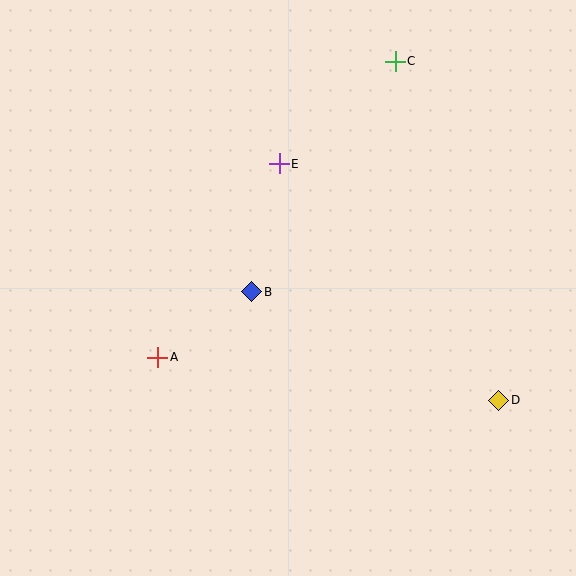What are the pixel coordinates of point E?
Point E is at (279, 164).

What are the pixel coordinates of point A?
Point A is at (158, 357).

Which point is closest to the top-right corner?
Point C is closest to the top-right corner.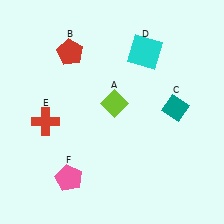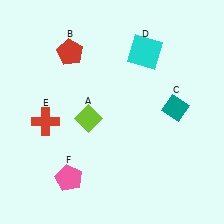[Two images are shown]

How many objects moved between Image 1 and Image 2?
1 object moved between the two images.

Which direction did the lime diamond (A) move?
The lime diamond (A) moved left.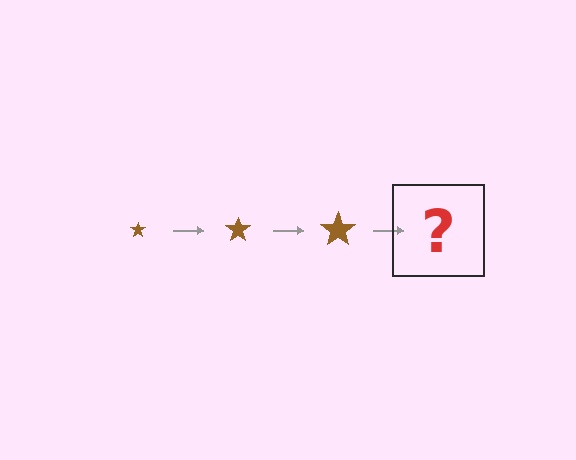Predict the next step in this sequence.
The next step is a brown star, larger than the previous one.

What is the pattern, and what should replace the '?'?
The pattern is that the star gets progressively larger each step. The '?' should be a brown star, larger than the previous one.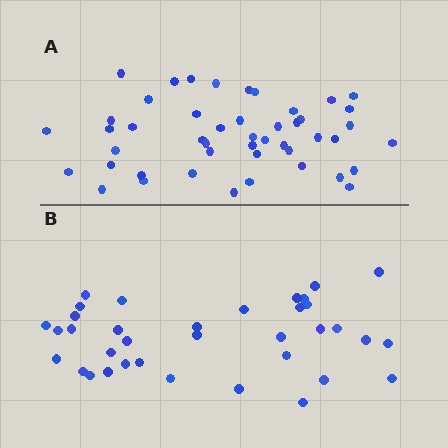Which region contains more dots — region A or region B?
Region A (the top region) has more dots.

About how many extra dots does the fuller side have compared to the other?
Region A has roughly 12 or so more dots than region B.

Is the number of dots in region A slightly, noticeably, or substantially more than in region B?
Region A has noticeably more, but not dramatically so. The ratio is roughly 1.3 to 1.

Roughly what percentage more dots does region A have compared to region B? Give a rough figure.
About 30% more.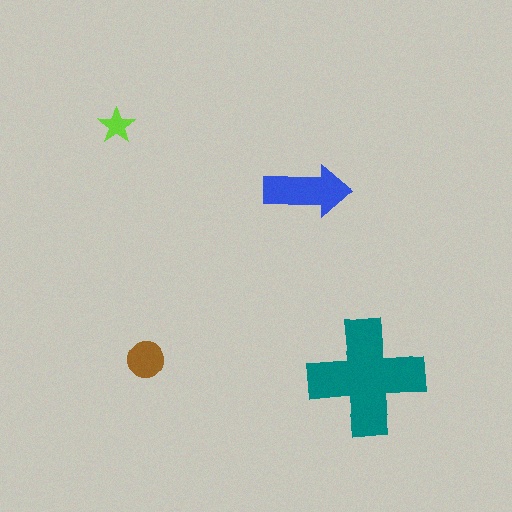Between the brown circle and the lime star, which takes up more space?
The brown circle.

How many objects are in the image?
There are 4 objects in the image.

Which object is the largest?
The teal cross.